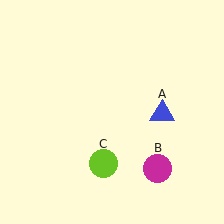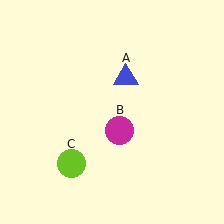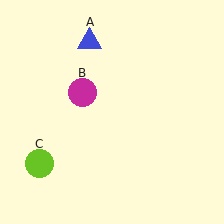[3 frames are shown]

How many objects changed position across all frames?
3 objects changed position: blue triangle (object A), magenta circle (object B), lime circle (object C).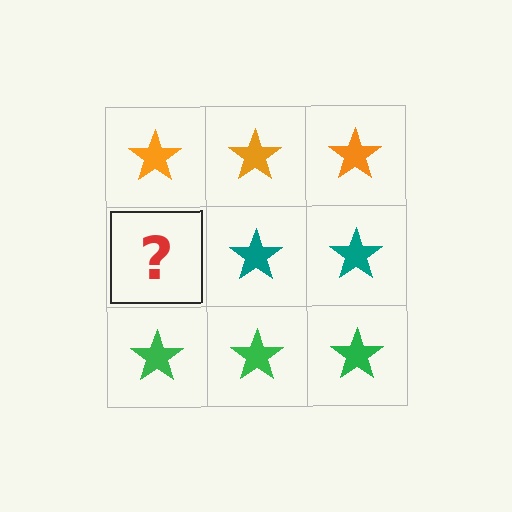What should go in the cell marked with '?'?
The missing cell should contain a teal star.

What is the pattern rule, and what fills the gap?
The rule is that each row has a consistent color. The gap should be filled with a teal star.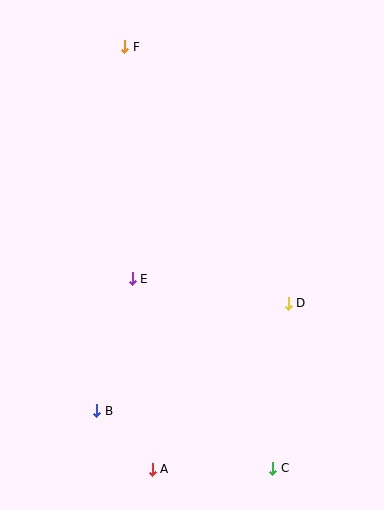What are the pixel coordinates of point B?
Point B is at (97, 411).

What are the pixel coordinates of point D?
Point D is at (288, 303).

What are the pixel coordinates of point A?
Point A is at (152, 469).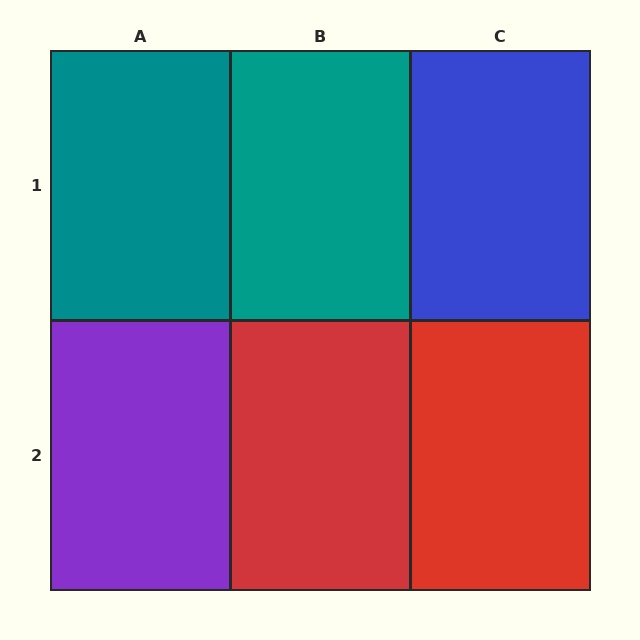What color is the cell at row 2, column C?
Red.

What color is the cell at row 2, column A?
Purple.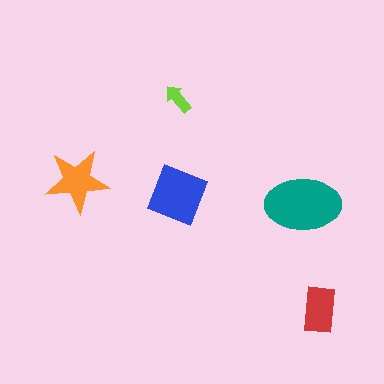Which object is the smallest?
The lime arrow.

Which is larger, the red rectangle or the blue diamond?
The blue diamond.